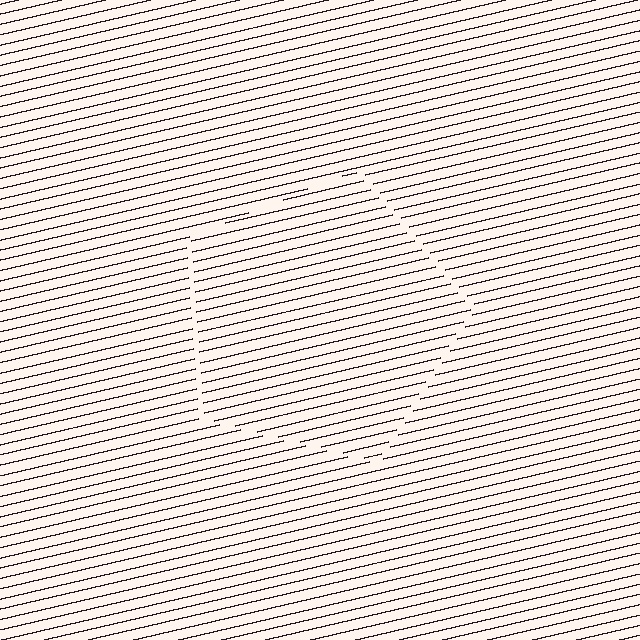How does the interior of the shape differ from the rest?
The interior of the shape contains the same grating, shifted by half a period — the contour is defined by the phase discontinuity where line-ends from the inner and outer gratings abut.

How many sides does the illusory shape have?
5 sides — the line-ends trace a pentagon.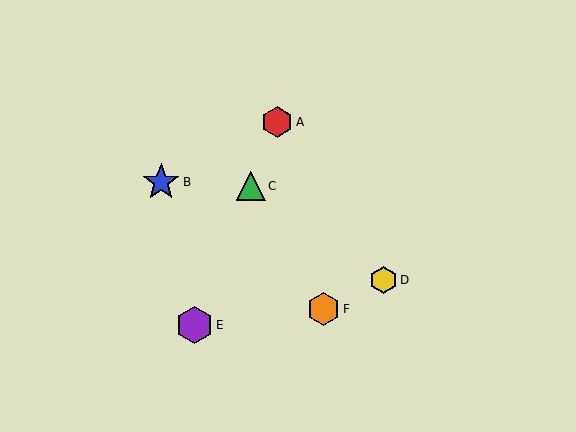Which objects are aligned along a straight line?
Objects A, C, E are aligned along a straight line.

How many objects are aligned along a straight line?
3 objects (A, C, E) are aligned along a straight line.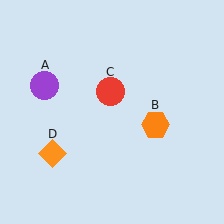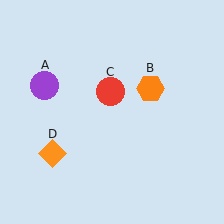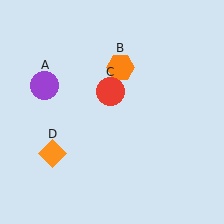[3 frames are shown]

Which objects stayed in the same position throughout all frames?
Purple circle (object A) and red circle (object C) and orange diamond (object D) remained stationary.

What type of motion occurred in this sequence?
The orange hexagon (object B) rotated counterclockwise around the center of the scene.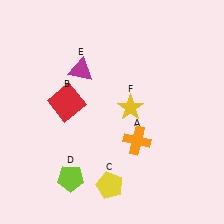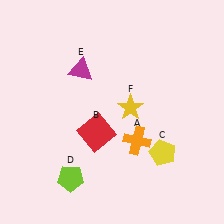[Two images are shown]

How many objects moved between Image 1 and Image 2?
2 objects moved between the two images.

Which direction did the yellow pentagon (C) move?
The yellow pentagon (C) moved right.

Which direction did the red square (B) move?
The red square (B) moved down.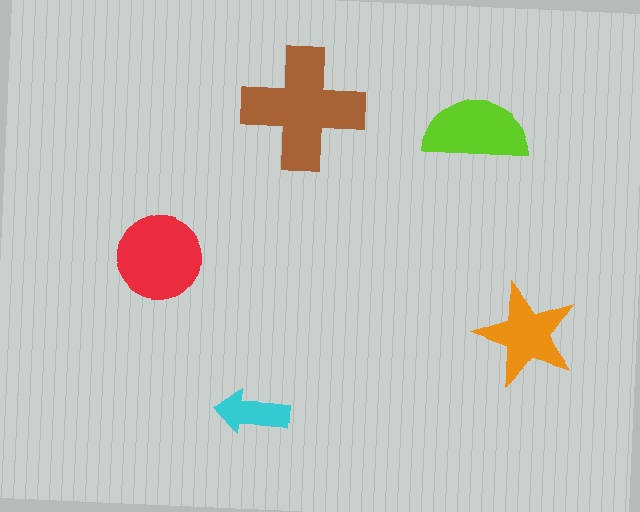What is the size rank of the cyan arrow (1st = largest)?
5th.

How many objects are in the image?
There are 5 objects in the image.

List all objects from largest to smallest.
The brown cross, the red circle, the lime semicircle, the orange star, the cyan arrow.